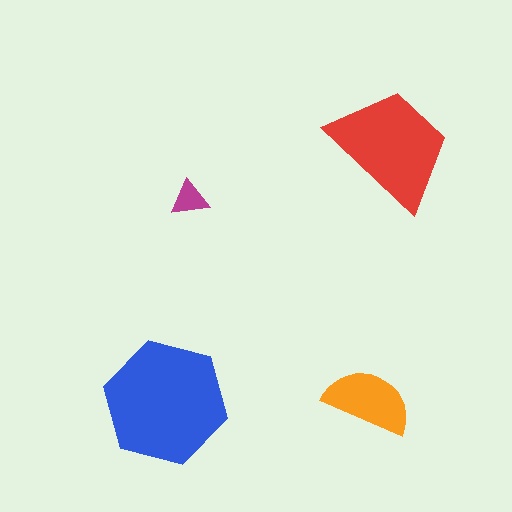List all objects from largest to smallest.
The blue hexagon, the red trapezoid, the orange semicircle, the magenta triangle.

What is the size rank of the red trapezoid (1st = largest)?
2nd.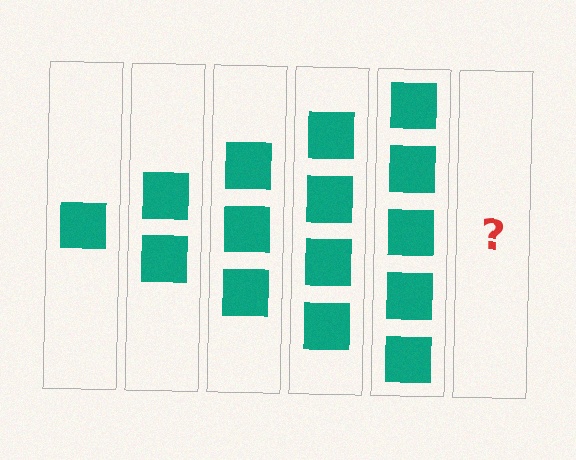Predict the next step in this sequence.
The next step is 6 squares.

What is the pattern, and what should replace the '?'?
The pattern is that each step adds one more square. The '?' should be 6 squares.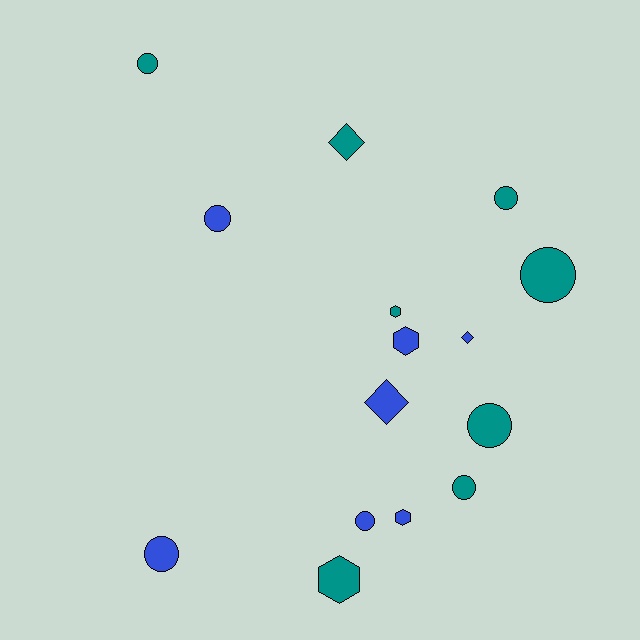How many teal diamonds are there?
There is 1 teal diamond.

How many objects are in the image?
There are 15 objects.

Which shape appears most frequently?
Circle, with 8 objects.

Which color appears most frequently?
Teal, with 8 objects.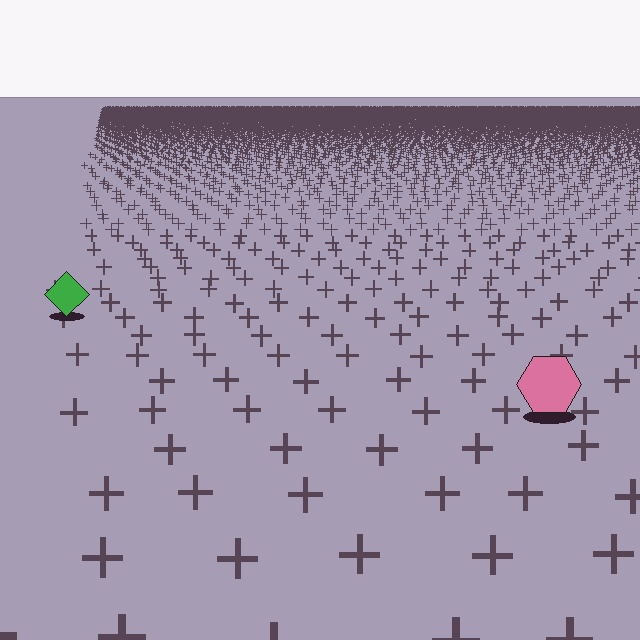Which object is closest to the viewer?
The pink hexagon is closest. The texture marks near it are larger and more spread out.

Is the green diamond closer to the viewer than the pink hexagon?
No. The pink hexagon is closer — you can tell from the texture gradient: the ground texture is coarser near it.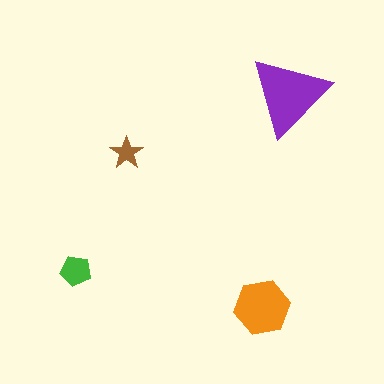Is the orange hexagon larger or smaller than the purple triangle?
Smaller.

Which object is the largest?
The purple triangle.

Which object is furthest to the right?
The purple triangle is rightmost.